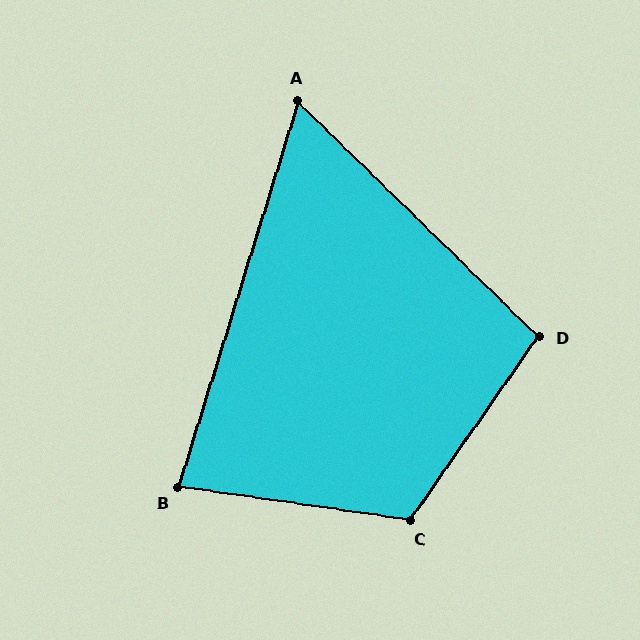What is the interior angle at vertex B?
Approximately 81 degrees (acute).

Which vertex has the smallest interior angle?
A, at approximately 63 degrees.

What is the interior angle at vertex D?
Approximately 99 degrees (obtuse).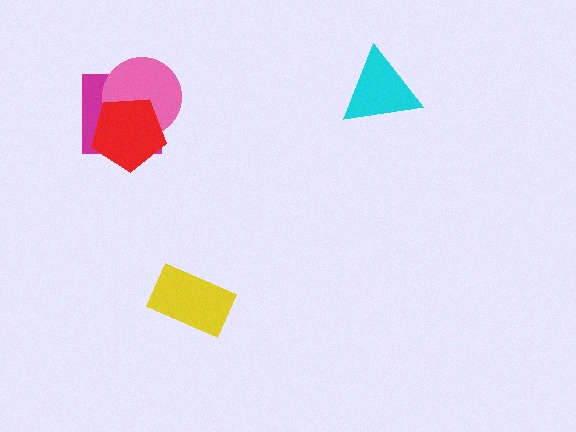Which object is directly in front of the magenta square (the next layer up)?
The pink circle is directly in front of the magenta square.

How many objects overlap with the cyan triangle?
0 objects overlap with the cyan triangle.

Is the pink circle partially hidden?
Yes, it is partially covered by another shape.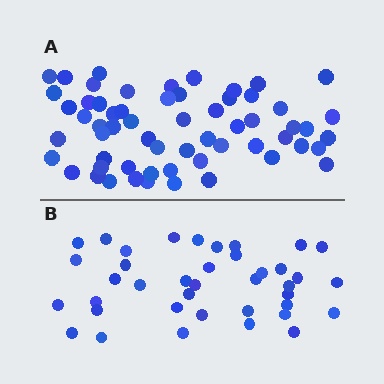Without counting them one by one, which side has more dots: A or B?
Region A (the top region) has more dots.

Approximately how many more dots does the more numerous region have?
Region A has approximately 20 more dots than region B.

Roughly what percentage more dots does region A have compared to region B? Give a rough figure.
About 55% more.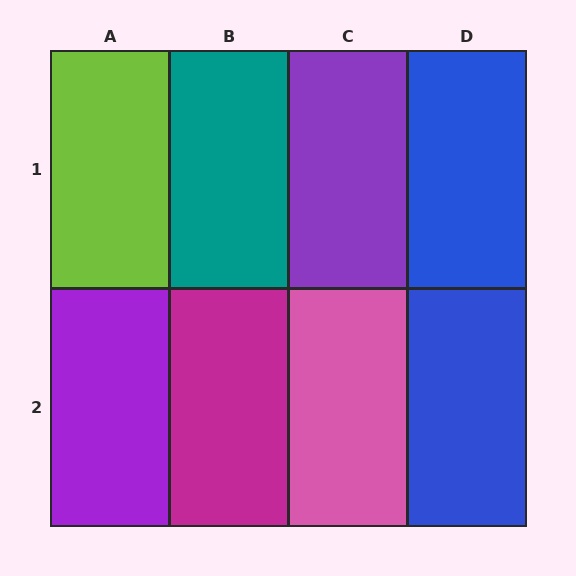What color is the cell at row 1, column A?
Lime.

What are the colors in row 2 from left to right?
Purple, magenta, pink, blue.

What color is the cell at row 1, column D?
Blue.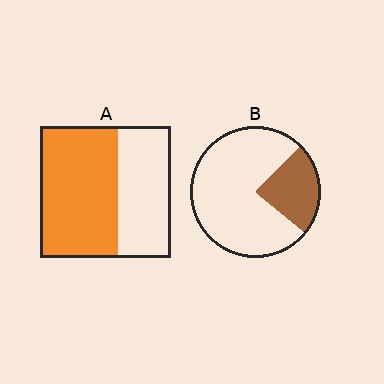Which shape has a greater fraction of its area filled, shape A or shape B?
Shape A.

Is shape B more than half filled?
No.